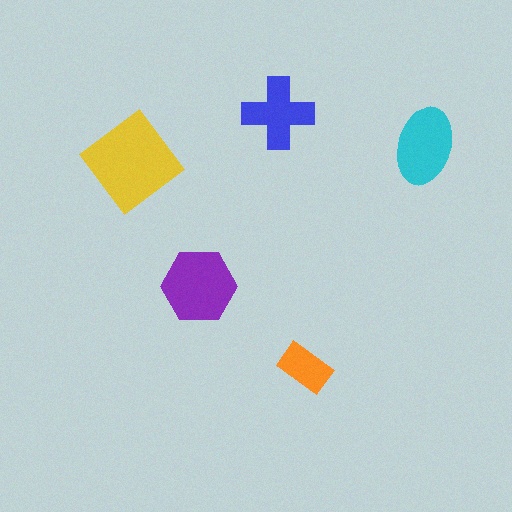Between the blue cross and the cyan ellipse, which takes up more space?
The cyan ellipse.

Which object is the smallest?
The orange rectangle.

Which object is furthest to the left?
The yellow diamond is leftmost.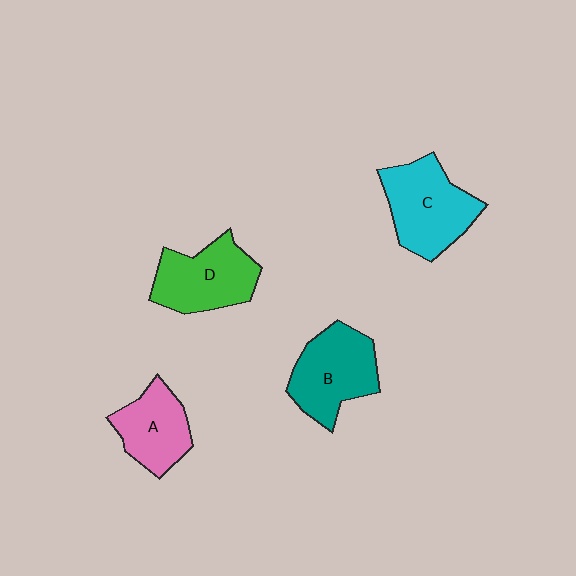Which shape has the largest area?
Shape C (cyan).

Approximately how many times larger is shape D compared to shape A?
Approximately 1.2 times.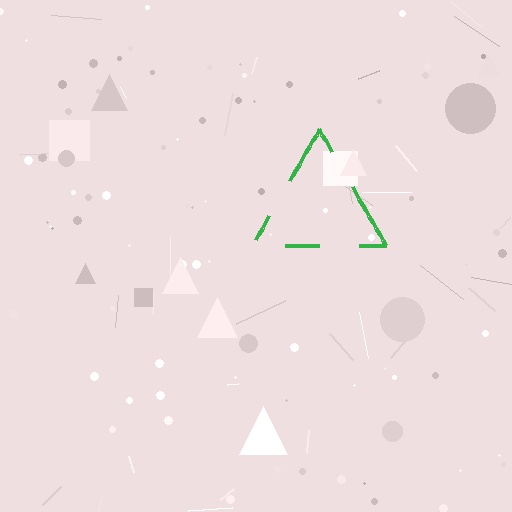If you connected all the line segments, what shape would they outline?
They would outline a triangle.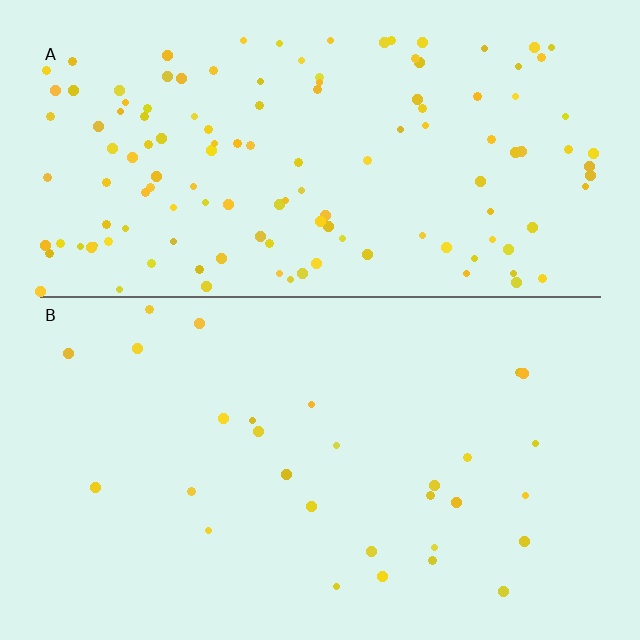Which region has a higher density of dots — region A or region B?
A (the top).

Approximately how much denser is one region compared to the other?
Approximately 4.6× — region A over region B.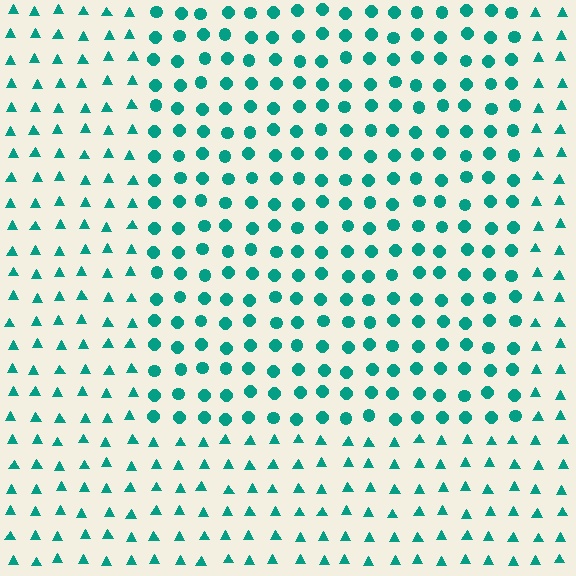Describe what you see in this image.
The image is filled with small teal elements arranged in a uniform grid. A rectangle-shaped region contains circles, while the surrounding area contains triangles. The boundary is defined purely by the change in element shape.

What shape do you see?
I see a rectangle.